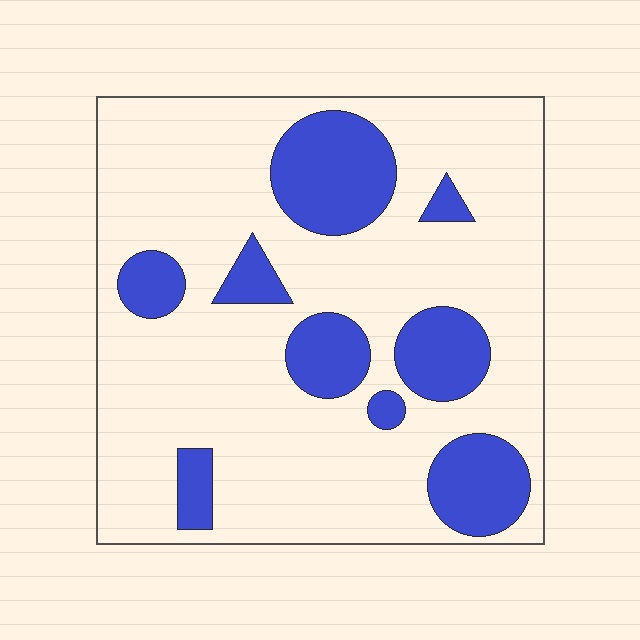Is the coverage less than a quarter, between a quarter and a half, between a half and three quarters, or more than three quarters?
Less than a quarter.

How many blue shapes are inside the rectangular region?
9.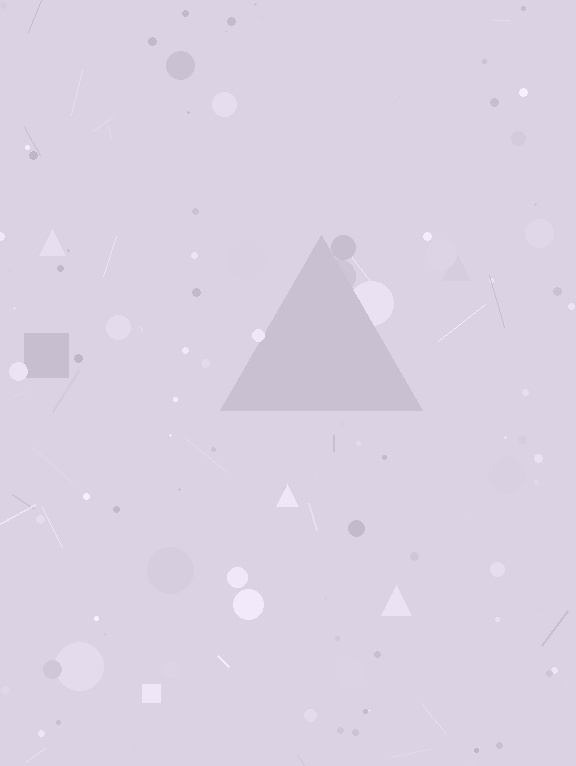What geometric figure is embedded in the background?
A triangle is embedded in the background.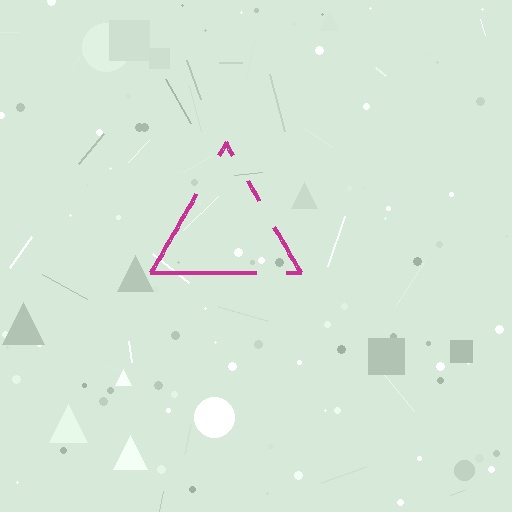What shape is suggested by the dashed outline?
The dashed outline suggests a triangle.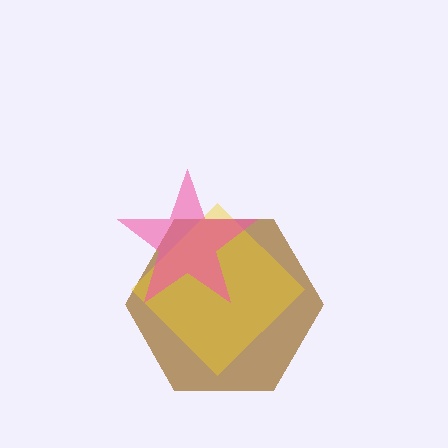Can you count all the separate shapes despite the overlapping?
Yes, there are 3 separate shapes.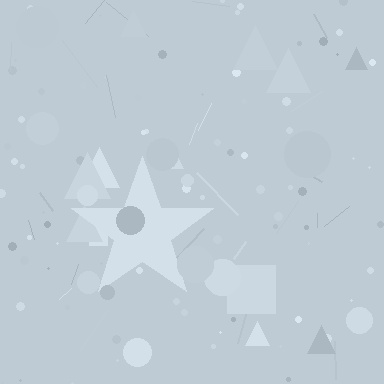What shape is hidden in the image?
A star is hidden in the image.